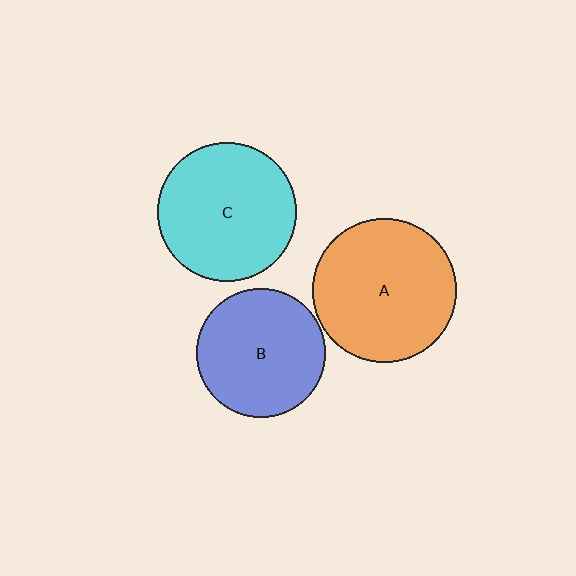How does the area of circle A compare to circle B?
Approximately 1.3 times.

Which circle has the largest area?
Circle A (orange).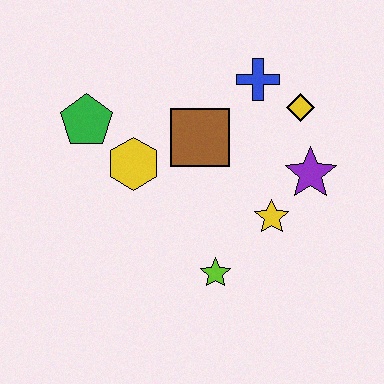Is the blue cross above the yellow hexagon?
Yes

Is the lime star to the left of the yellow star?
Yes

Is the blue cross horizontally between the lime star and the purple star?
Yes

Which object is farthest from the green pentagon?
The purple star is farthest from the green pentagon.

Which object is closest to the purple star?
The yellow star is closest to the purple star.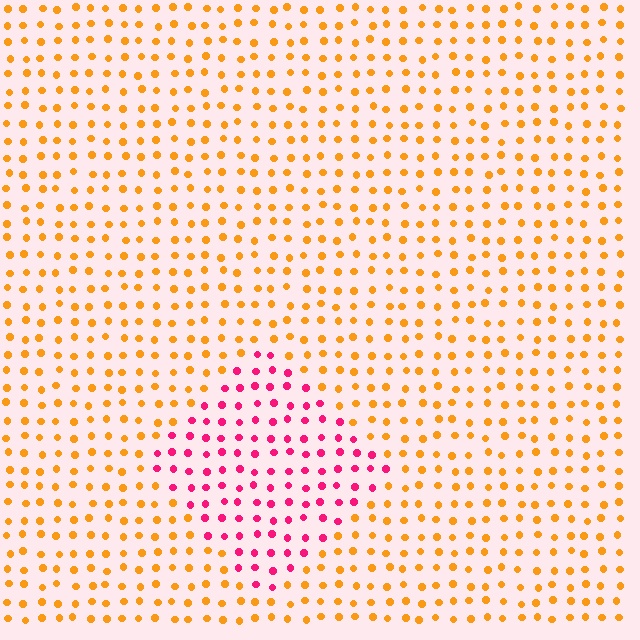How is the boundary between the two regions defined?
The boundary is defined purely by a slight shift in hue (about 62 degrees). Spacing, size, and orientation are identical on both sides.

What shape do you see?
I see a diamond.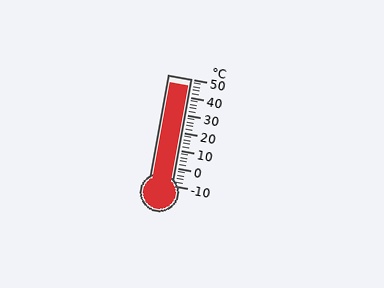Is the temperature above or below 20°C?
The temperature is above 20°C.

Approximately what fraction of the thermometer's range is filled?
The thermometer is filled to approximately 95% of its range.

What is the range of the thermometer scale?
The thermometer scale ranges from -10°C to 50°C.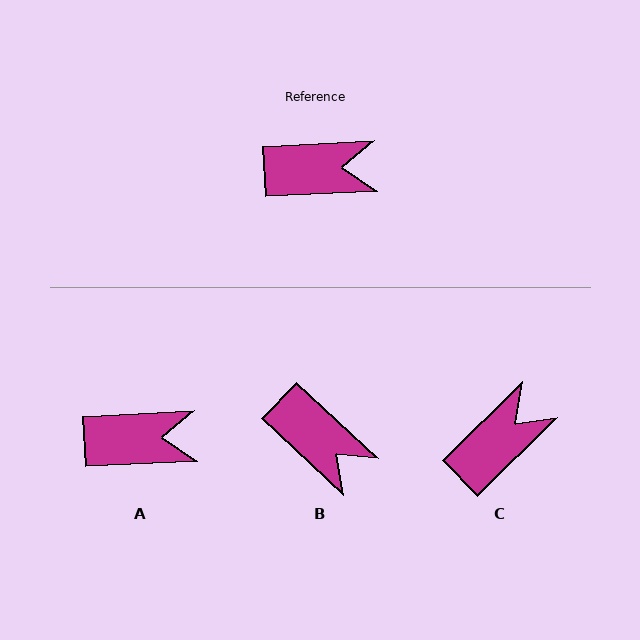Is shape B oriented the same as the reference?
No, it is off by about 46 degrees.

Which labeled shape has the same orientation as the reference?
A.